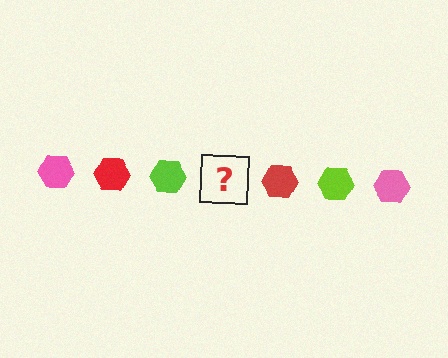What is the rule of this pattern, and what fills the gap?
The rule is that the pattern cycles through pink, red, lime hexagons. The gap should be filled with a pink hexagon.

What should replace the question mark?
The question mark should be replaced with a pink hexagon.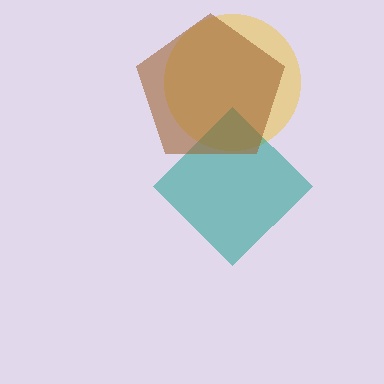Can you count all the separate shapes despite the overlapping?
Yes, there are 3 separate shapes.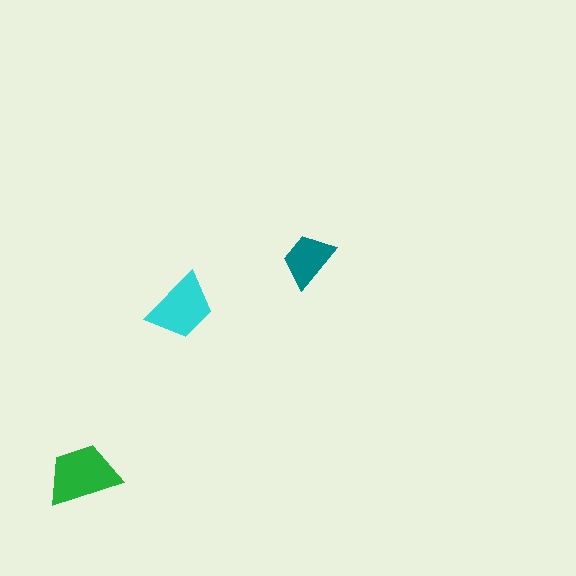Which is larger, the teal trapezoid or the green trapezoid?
The green one.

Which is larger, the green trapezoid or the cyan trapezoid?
The green one.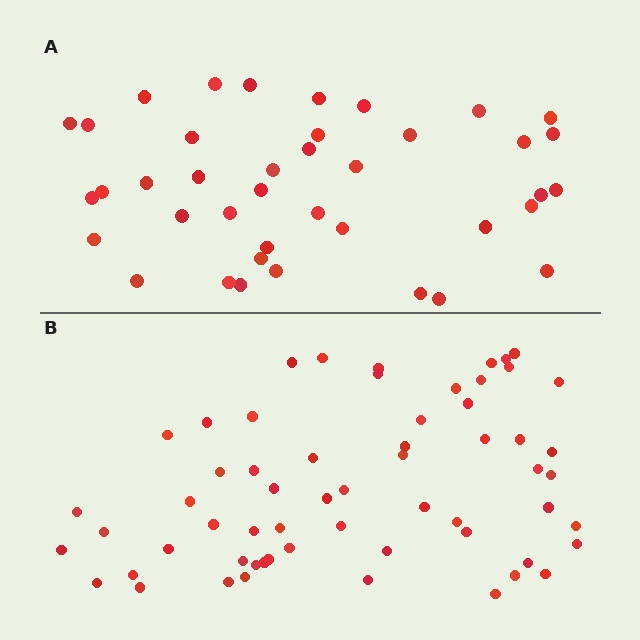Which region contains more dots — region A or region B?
Region B (the bottom region) has more dots.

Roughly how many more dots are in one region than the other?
Region B has approximately 20 more dots than region A.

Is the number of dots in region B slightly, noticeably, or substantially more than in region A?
Region B has substantially more. The ratio is roughly 1.5 to 1.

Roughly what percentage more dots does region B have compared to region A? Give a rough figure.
About 50% more.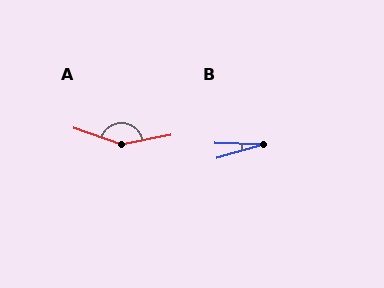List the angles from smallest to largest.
B (17°), A (150°).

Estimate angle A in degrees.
Approximately 150 degrees.